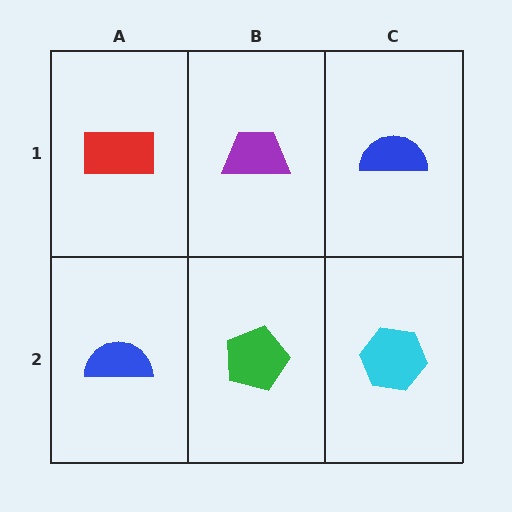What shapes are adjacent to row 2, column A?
A red rectangle (row 1, column A), a green pentagon (row 2, column B).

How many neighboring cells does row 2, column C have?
2.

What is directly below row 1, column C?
A cyan hexagon.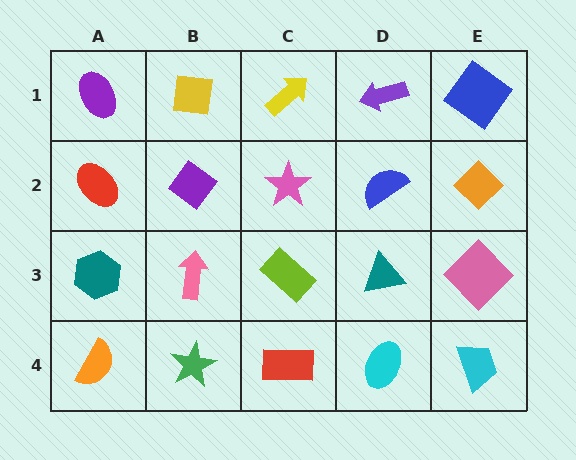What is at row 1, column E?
A blue diamond.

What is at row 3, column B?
A pink arrow.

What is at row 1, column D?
A purple arrow.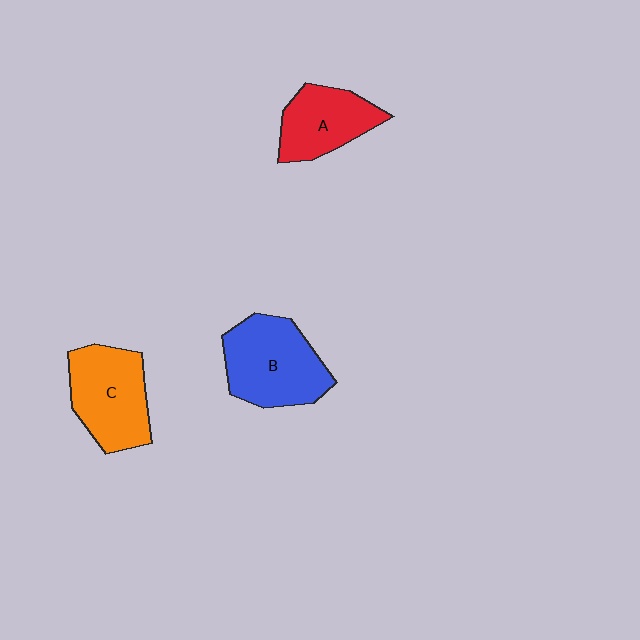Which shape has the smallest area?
Shape A (red).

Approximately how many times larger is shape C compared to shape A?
Approximately 1.3 times.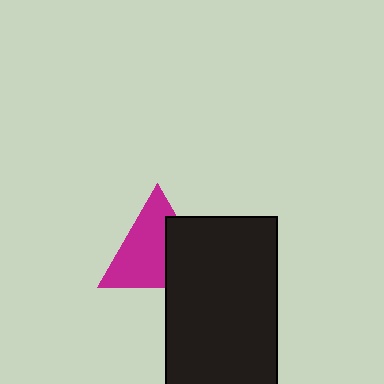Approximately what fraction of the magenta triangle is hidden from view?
Roughly 36% of the magenta triangle is hidden behind the black rectangle.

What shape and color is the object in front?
The object in front is a black rectangle.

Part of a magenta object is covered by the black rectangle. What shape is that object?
It is a triangle.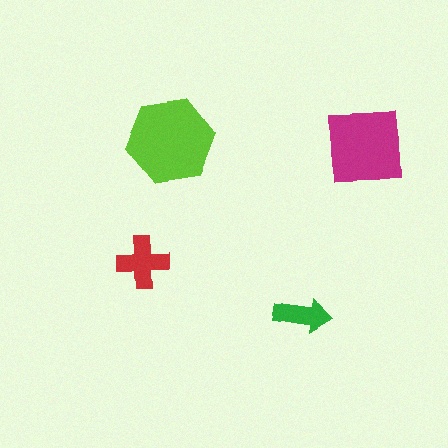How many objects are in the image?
There are 4 objects in the image.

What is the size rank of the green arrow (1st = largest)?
4th.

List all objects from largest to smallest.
The lime hexagon, the magenta square, the red cross, the green arrow.